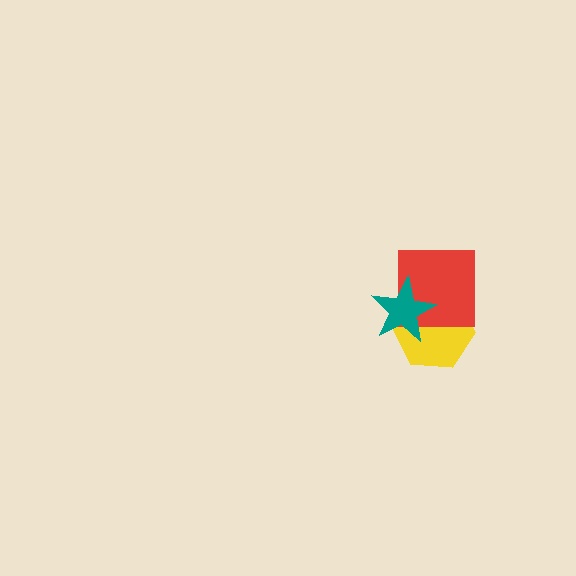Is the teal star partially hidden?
No, no other shape covers it.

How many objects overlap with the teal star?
2 objects overlap with the teal star.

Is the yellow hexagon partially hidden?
Yes, it is partially covered by another shape.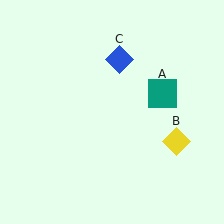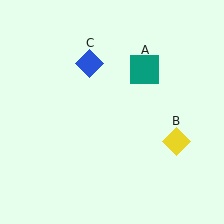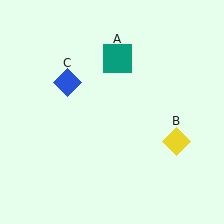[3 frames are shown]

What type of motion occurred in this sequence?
The teal square (object A), blue diamond (object C) rotated counterclockwise around the center of the scene.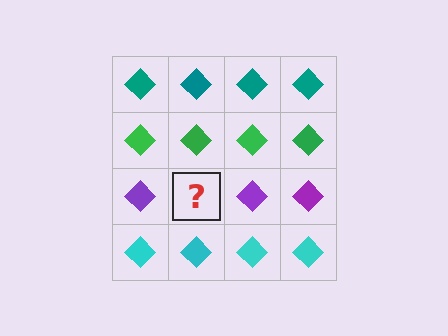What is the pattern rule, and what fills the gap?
The rule is that each row has a consistent color. The gap should be filled with a purple diamond.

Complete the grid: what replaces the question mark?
The question mark should be replaced with a purple diamond.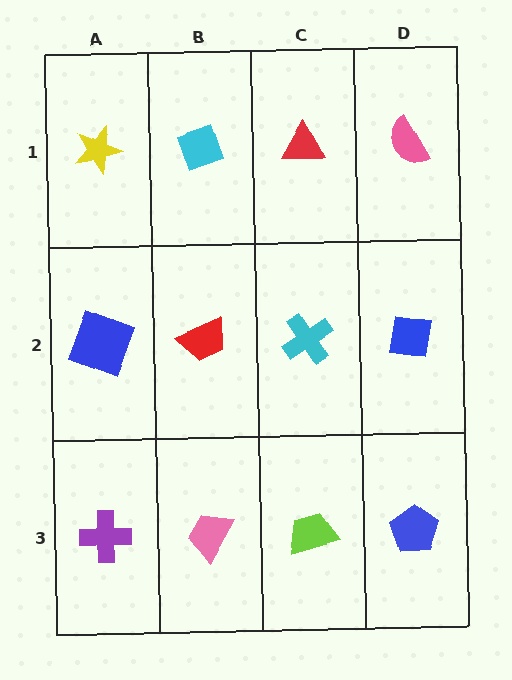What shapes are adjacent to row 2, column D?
A pink semicircle (row 1, column D), a blue pentagon (row 3, column D), a cyan cross (row 2, column C).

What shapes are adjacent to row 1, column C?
A cyan cross (row 2, column C), a cyan diamond (row 1, column B), a pink semicircle (row 1, column D).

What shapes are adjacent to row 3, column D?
A blue square (row 2, column D), a lime trapezoid (row 3, column C).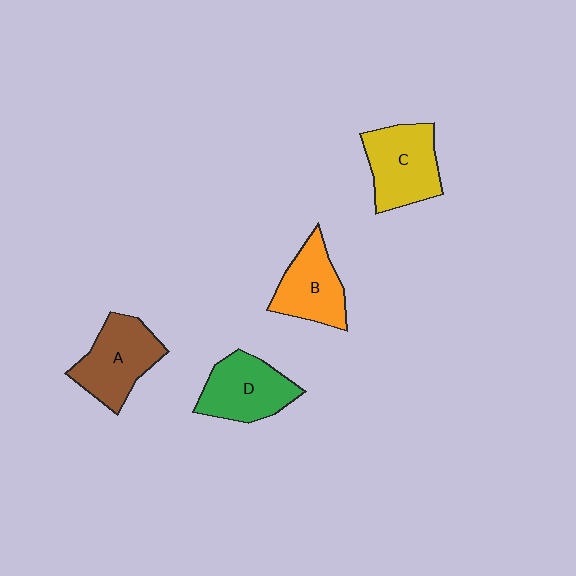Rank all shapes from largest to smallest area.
From largest to smallest: C (yellow), A (brown), D (green), B (orange).